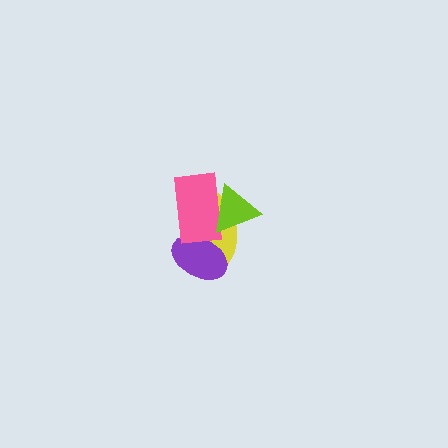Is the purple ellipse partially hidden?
Yes, it is partially covered by another shape.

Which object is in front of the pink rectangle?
The lime triangle is in front of the pink rectangle.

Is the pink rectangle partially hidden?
Yes, it is partially covered by another shape.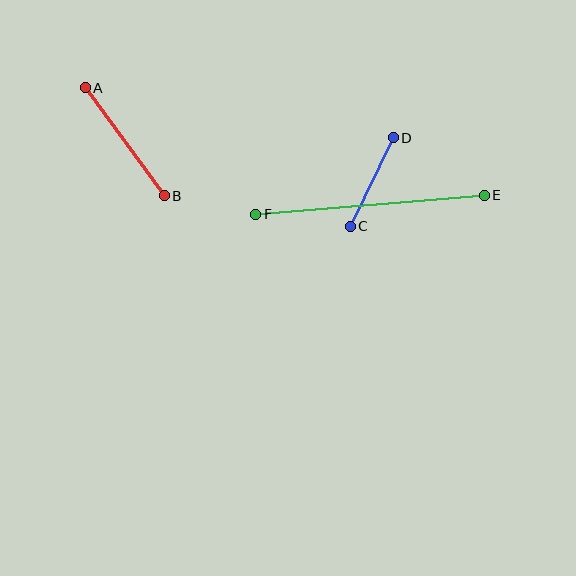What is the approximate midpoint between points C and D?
The midpoint is at approximately (372, 182) pixels.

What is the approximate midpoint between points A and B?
The midpoint is at approximately (125, 142) pixels.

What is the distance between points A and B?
The distance is approximately 134 pixels.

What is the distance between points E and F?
The distance is approximately 229 pixels.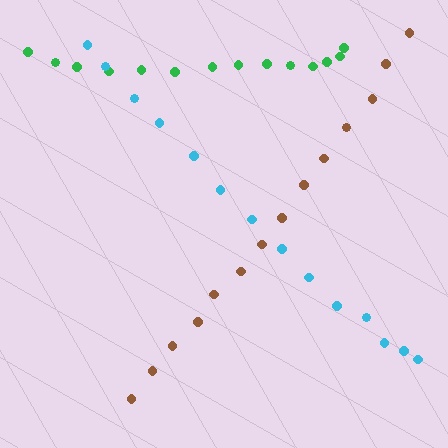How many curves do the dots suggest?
There are 3 distinct paths.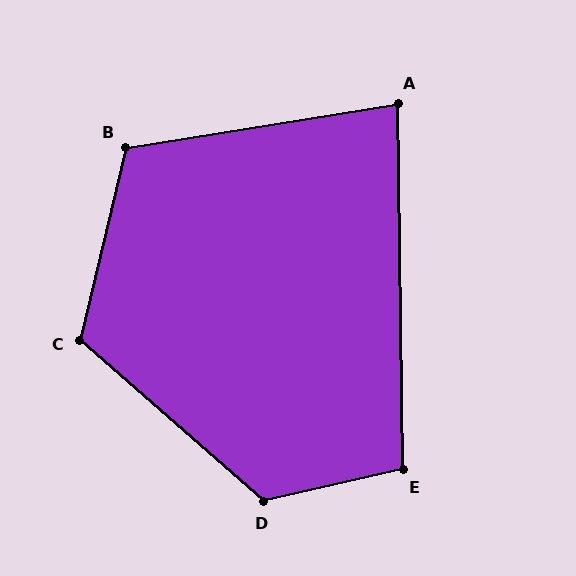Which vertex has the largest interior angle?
D, at approximately 126 degrees.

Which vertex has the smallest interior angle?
A, at approximately 82 degrees.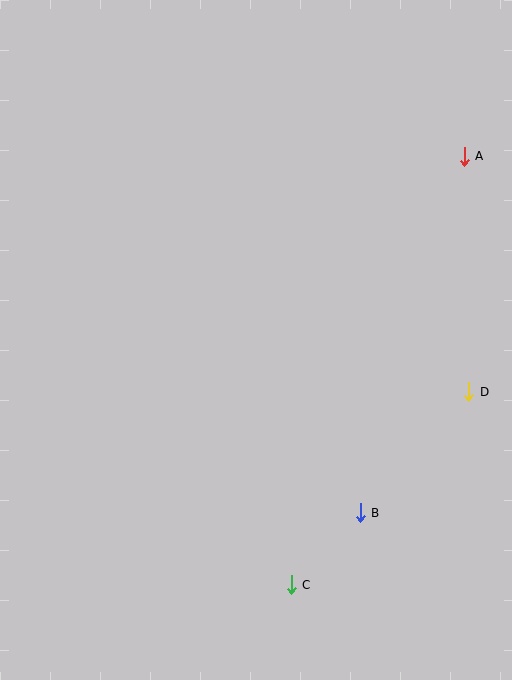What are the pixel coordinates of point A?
Point A is at (464, 156).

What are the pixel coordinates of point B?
Point B is at (360, 513).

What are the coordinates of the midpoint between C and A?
The midpoint between C and A is at (378, 371).